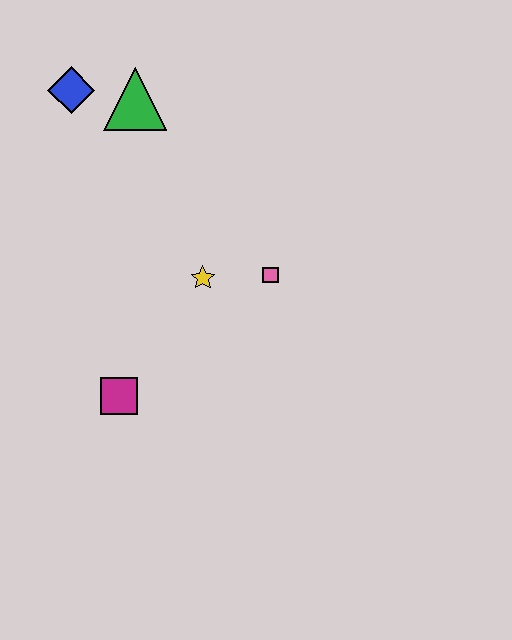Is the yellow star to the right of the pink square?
No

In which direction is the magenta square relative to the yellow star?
The magenta square is below the yellow star.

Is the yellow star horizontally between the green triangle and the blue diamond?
No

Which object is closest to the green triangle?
The blue diamond is closest to the green triangle.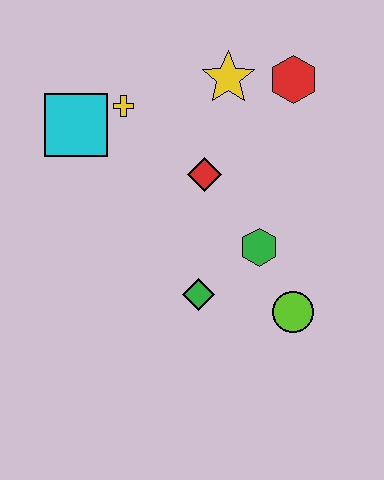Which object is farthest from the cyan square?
The lime circle is farthest from the cyan square.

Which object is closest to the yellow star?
The red hexagon is closest to the yellow star.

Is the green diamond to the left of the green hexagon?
Yes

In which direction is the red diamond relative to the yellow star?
The red diamond is below the yellow star.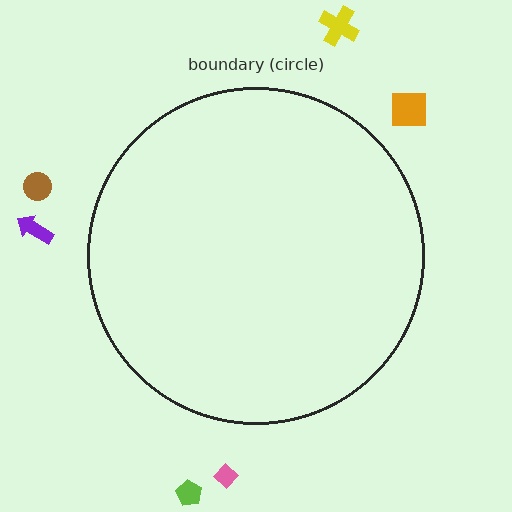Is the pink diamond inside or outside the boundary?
Outside.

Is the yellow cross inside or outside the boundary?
Outside.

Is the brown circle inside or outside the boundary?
Outside.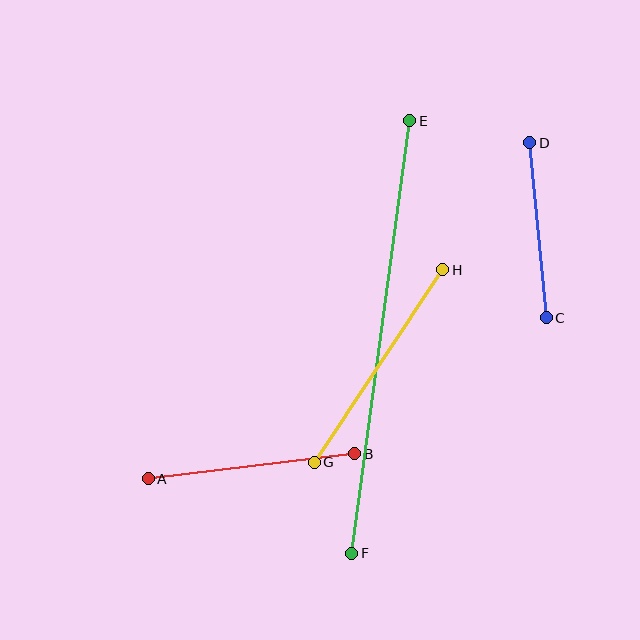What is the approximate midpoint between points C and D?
The midpoint is at approximately (538, 230) pixels.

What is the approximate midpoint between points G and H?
The midpoint is at approximately (379, 366) pixels.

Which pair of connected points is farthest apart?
Points E and F are farthest apart.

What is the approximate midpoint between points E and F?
The midpoint is at approximately (381, 337) pixels.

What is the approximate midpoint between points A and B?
The midpoint is at approximately (251, 466) pixels.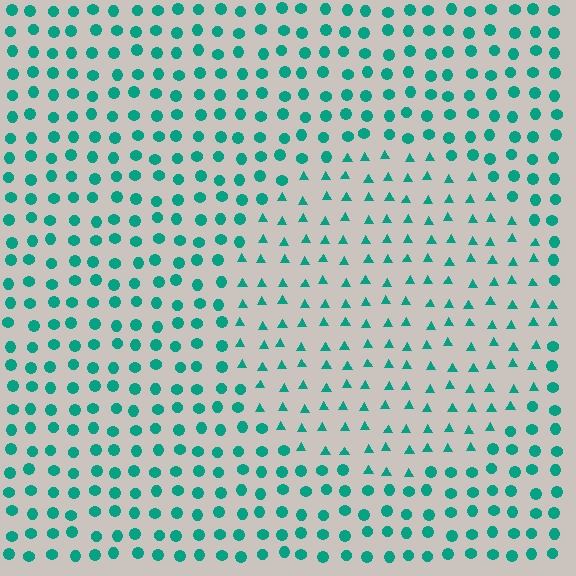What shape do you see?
I see a circle.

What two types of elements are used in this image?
The image uses triangles inside the circle region and circles outside it.